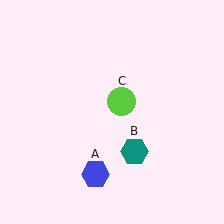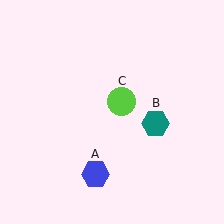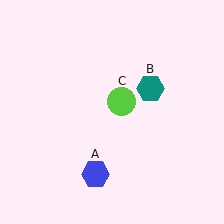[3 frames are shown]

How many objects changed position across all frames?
1 object changed position: teal hexagon (object B).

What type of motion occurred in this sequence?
The teal hexagon (object B) rotated counterclockwise around the center of the scene.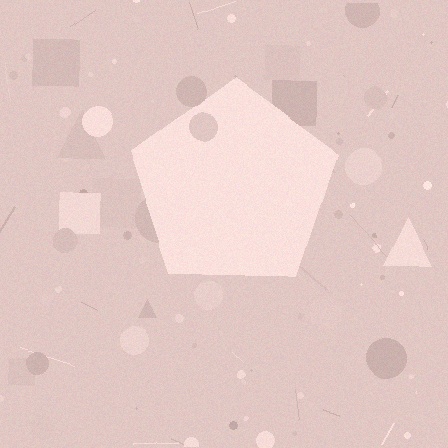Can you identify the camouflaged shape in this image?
The camouflaged shape is a pentagon.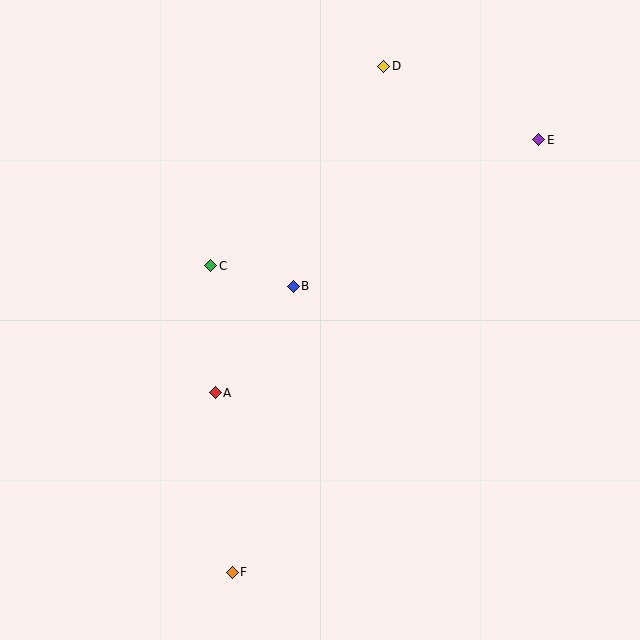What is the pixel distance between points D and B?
The distance between D and B is 238 pixels.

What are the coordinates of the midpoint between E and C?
The midpoint between E and C is at (375, 203).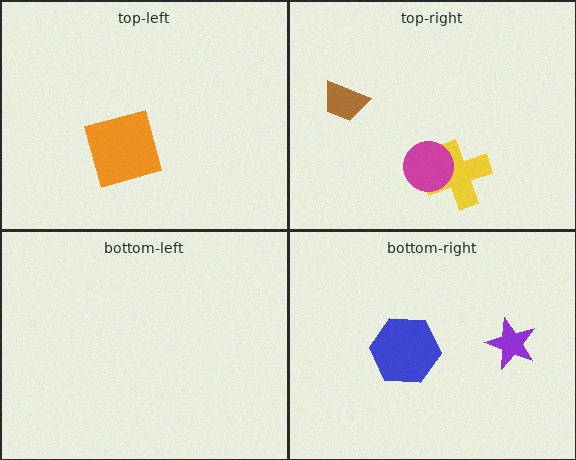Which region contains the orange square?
The top-left region.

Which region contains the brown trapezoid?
The top-right region.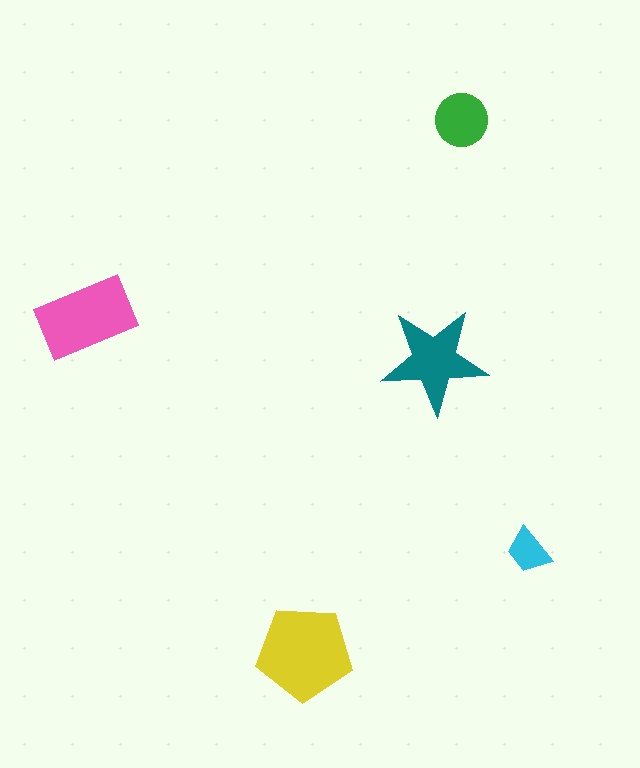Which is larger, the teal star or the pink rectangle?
The pink rectangle.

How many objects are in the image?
There are 5 objects in the image.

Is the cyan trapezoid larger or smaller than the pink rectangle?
Smaller.